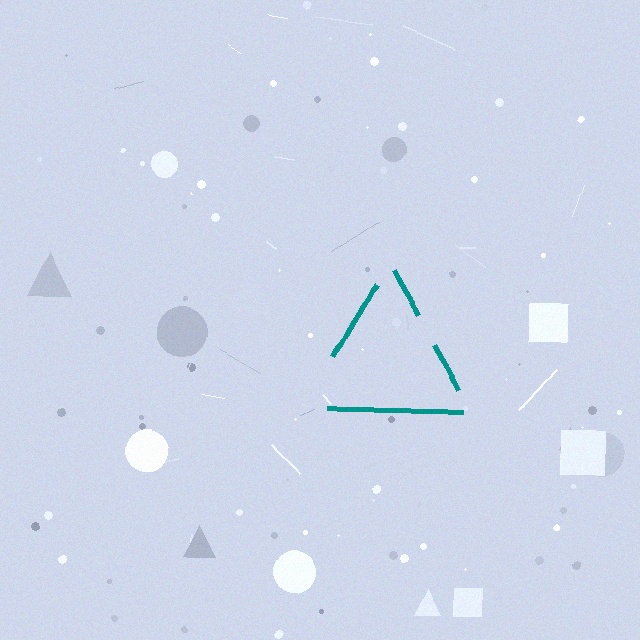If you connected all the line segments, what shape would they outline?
They would outline a triangle.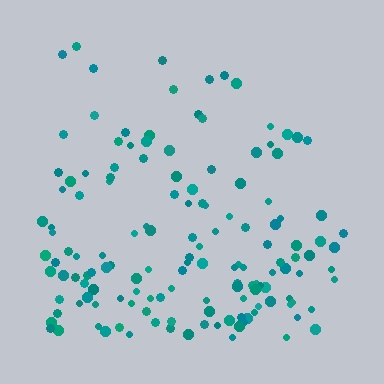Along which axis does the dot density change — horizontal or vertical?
Vertical.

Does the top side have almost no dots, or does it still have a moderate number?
Still a moderate number, just noticeably fewer than the bottom.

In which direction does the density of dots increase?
From top to bottom, with the bottom side densest.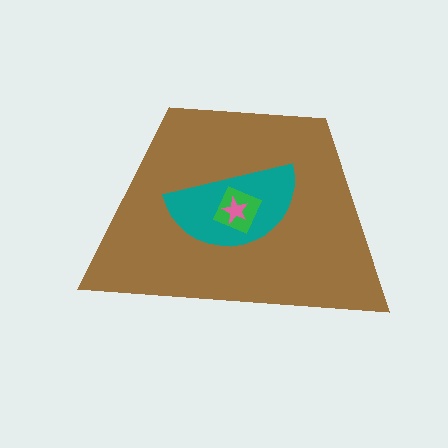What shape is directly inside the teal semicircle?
The green square.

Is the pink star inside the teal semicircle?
Yes.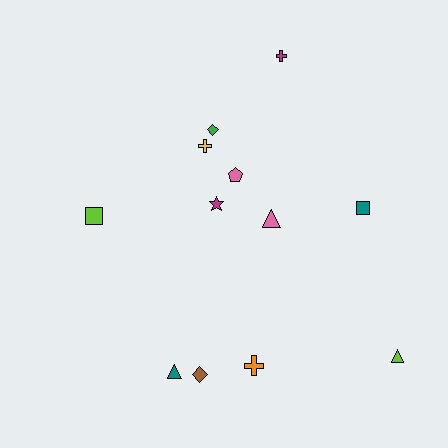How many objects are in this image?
There are 12 objects.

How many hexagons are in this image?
There are no hexagons.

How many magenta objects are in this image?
There are 2 magenta objects.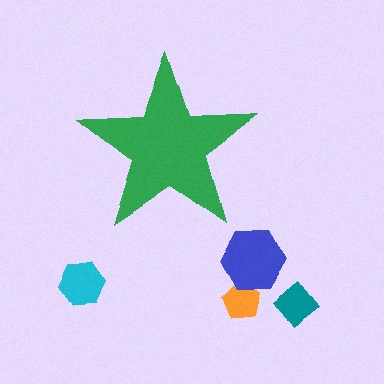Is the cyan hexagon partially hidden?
No, the cyan hexagon is fully visible.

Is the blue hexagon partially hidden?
No, the blue hexagon is fully visible.